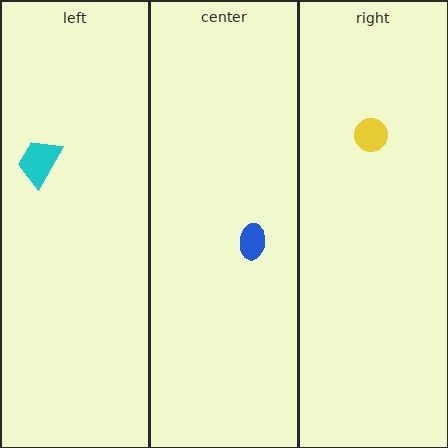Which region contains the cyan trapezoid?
The left region.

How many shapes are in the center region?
1.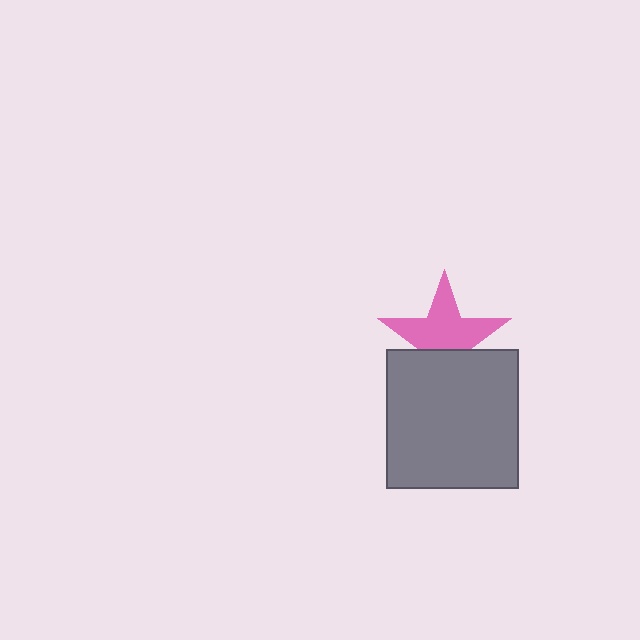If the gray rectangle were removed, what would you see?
You would see the complete pink star.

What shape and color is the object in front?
The object in front is a gray rectangle.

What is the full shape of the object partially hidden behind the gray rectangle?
The partially hidden object is a pink star.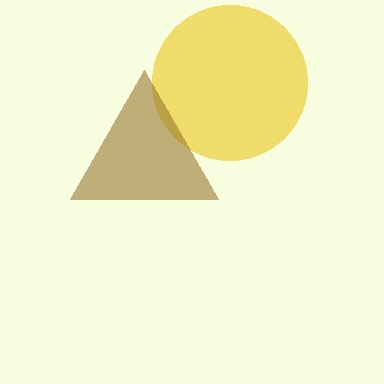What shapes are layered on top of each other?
The layered shapes are: a yellow circle, a brown triangle.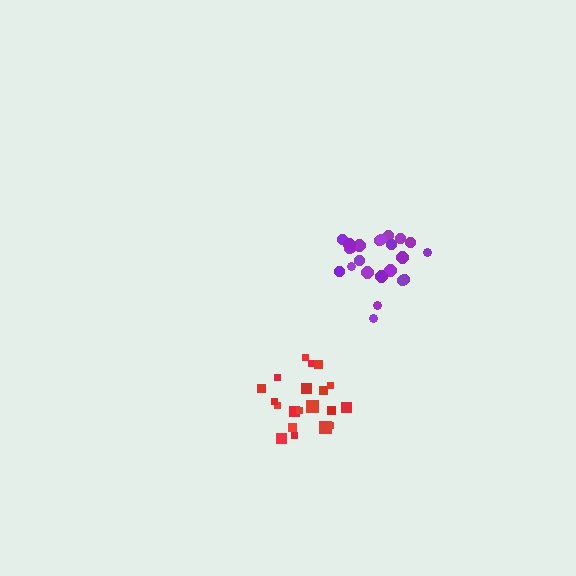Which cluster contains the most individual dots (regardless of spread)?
Purple (23).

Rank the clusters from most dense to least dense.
purple, red.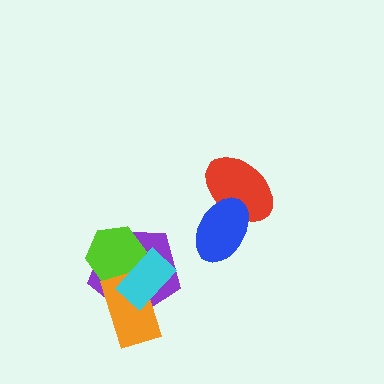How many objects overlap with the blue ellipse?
1 object overlaps with the blue ellipse.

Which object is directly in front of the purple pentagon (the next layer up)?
The lime hexagon is directly in front of the purple pentagon.